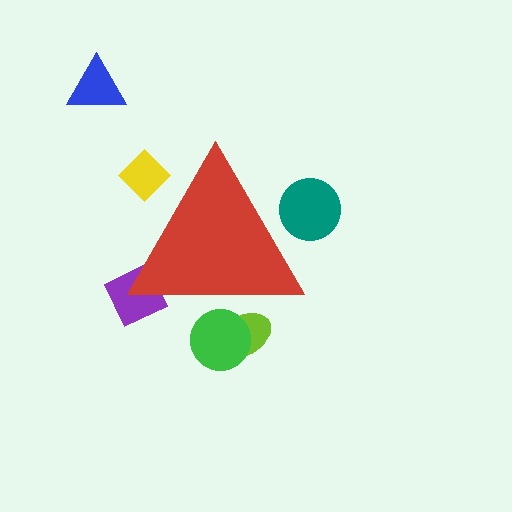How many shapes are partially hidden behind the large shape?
5 shapes are partially hidden.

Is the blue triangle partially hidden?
No, the blue triangle is fully visible.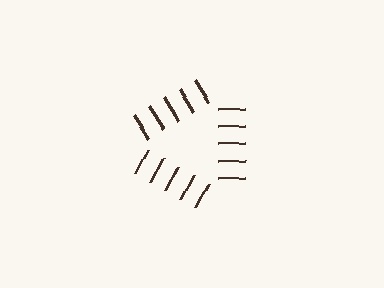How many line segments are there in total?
15 — 5 along each of the 3 edges.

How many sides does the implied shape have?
3 sides — the line-ends trace a triangle.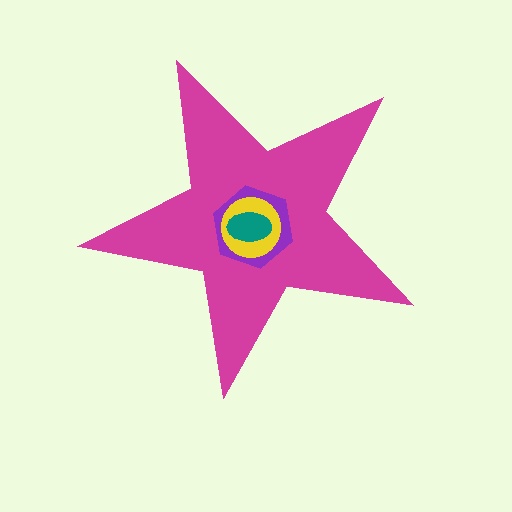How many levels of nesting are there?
4.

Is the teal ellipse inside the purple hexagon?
Yes.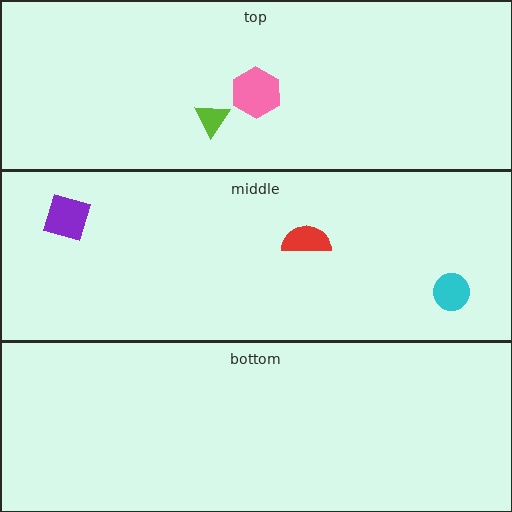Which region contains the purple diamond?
The middle region.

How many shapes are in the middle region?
3.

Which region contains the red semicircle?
The middle region.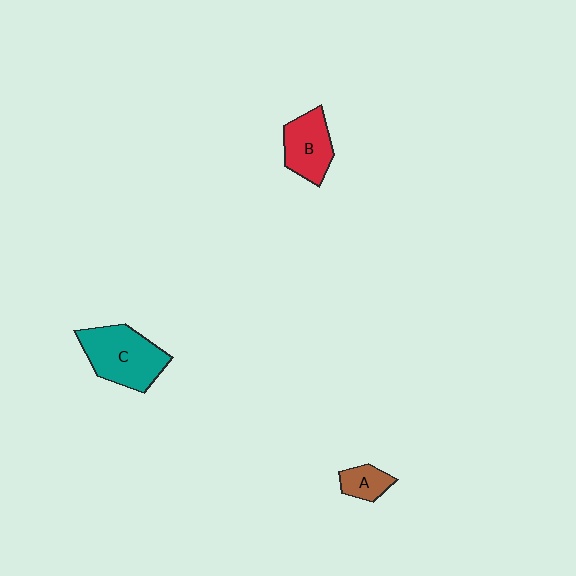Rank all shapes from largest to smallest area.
From largest to smallest: C (teal), B (red), A (brown).